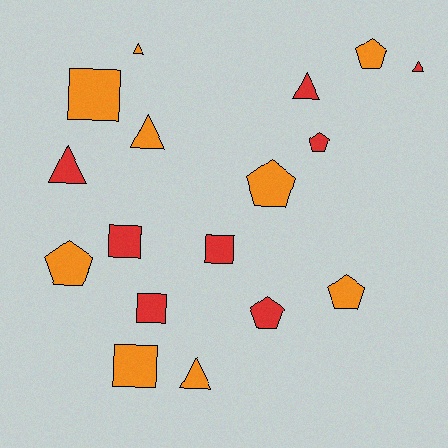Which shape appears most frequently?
Pentagon, with 6 objects.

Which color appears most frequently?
Orange, with 9 objects.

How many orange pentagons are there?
There are 4 orange pentagons.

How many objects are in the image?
There are 17 objects.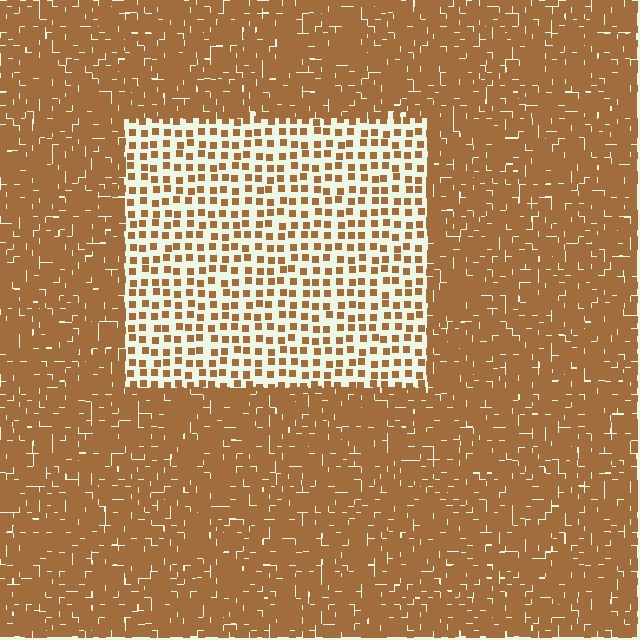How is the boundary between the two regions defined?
The boundary is defined by a change in element density (approximately 3.1x ratio). All elements are the same color, size, and shape.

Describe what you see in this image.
The image contains small brown elements arranged at two different densities. A rectangle-shaped region is visible where the elements are less densely packed than the surrounding area.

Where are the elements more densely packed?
The elements are more densely packed outside the rectangle boundary.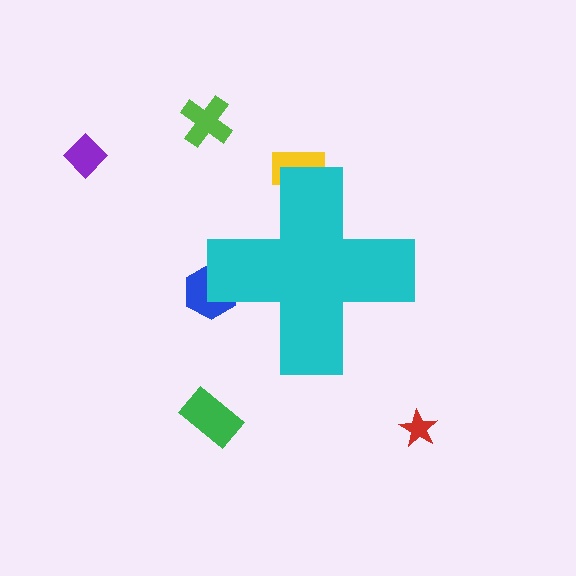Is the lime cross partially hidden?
No, the lime cross is fully visible.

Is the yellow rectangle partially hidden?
Yes, the yellow rectangle is partially hidden behind the cyan cross.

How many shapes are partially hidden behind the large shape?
2 shapes are partially hidden.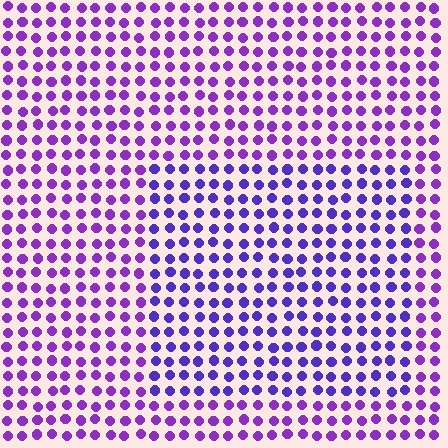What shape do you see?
I see a rectangle.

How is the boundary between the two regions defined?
The boundary is defined purely by a slight shift in hue (about 25 degrees). Spacing, size, and orientation are identical on both sides.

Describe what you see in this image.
The image is filled with small purple elements in a uniform arrangement. A rectangle-shaped region is visible where the elements are tinted to a slightly different hue, forming a subtle color boundary.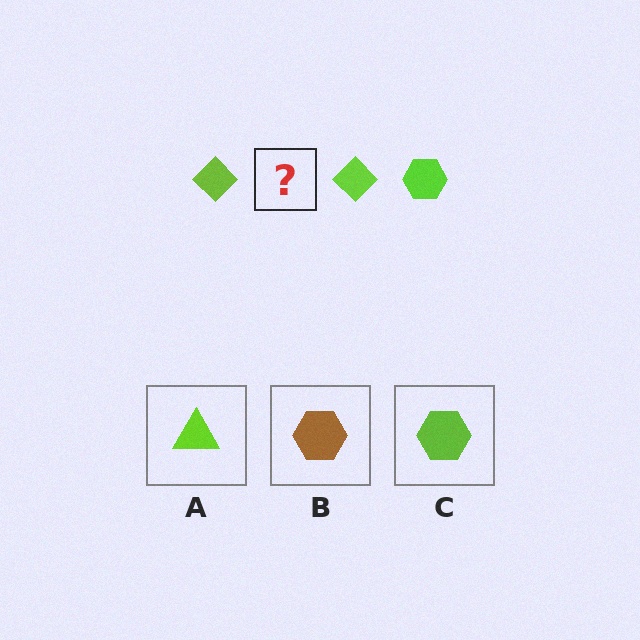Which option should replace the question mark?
Option C.